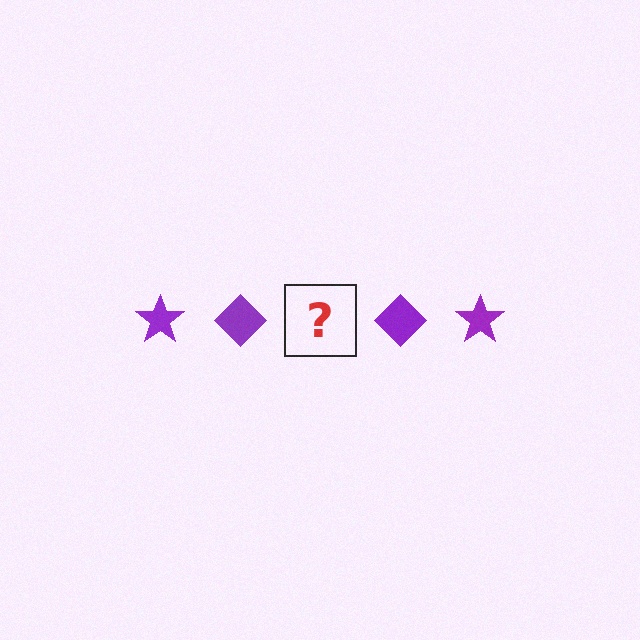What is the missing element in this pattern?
The missing element is a purple star.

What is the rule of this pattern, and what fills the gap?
The rule is that the pattern cycles through star, diamond shapes in purple. The gap should be filled with a purple star.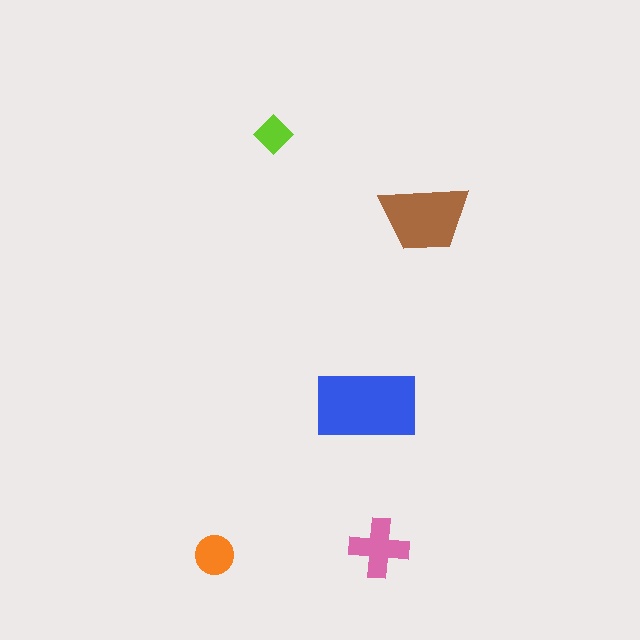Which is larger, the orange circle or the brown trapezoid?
The brown trapezoid.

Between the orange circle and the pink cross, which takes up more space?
The pink cross.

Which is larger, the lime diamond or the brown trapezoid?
The brown trapezoid.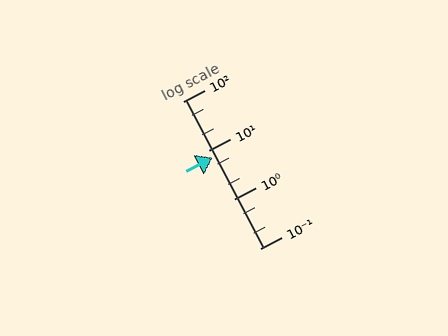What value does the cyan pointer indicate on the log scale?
The pointer indicates approximately 7.2.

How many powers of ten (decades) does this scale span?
The scale spans 3 decades, from 0.1 to 100.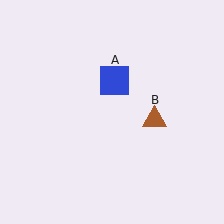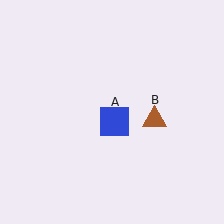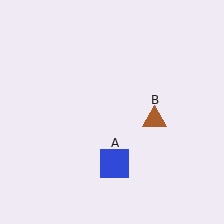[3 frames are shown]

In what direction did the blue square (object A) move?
The blue square (object A) moved down.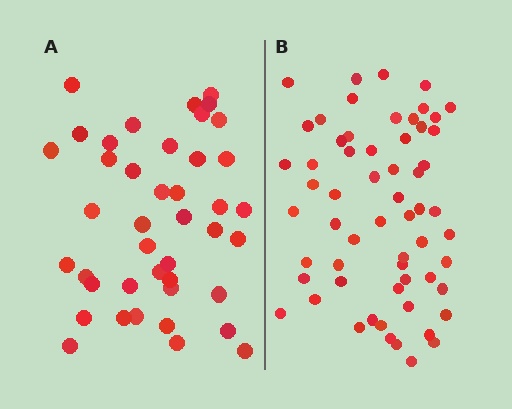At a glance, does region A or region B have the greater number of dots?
Region B (the right region) has more dots.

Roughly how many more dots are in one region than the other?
Region B has approximately 20 more dots than region A.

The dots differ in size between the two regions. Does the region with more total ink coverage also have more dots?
No. Region A has more total ink coverage because its dots are larger, but region B actually contains more individual dots. Total area can be misleading — the number of items is what matters here.